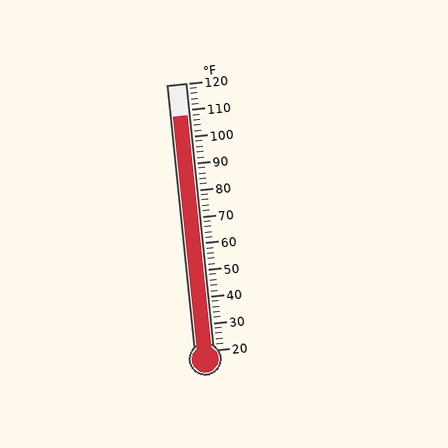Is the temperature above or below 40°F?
The temperature is above 40°F.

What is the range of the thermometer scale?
The thermometer scale ranges from 20°F to 120°F.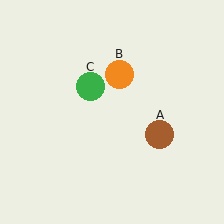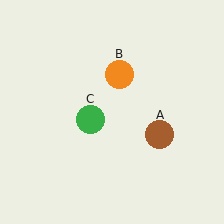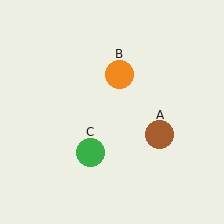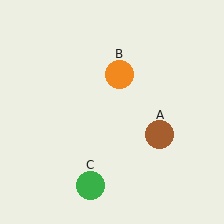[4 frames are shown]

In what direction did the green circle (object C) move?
The green circle (object C) moved down.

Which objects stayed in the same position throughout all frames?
Brown circle (object A) and orange circle (object B) remained stationary.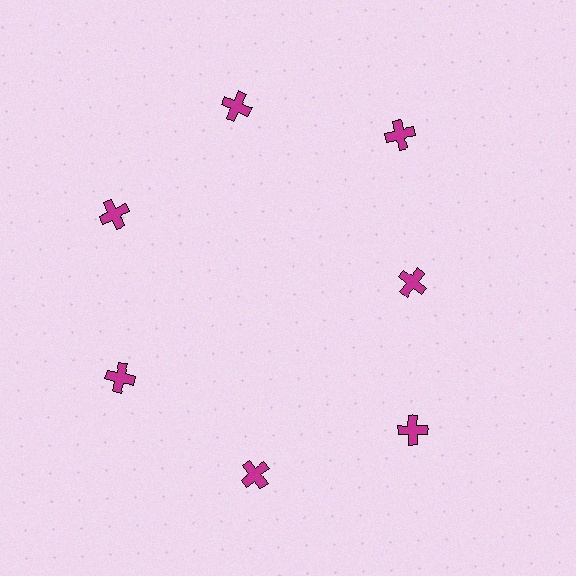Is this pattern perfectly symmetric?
No. The 7 magenta crosses are arranged in a ring, but one element near the 3 o'clock position is pulled inward toward the center, breaking the 7-fold rotational symmetry.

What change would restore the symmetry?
The symmetry would be restored by moving it outward, back onto the ring so that all 7 crosses sit at equal angles and equal distance from the center.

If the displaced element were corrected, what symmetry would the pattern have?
It would have 7-fold rotational symmetry — the pattern would map onto itself every 51 degrees.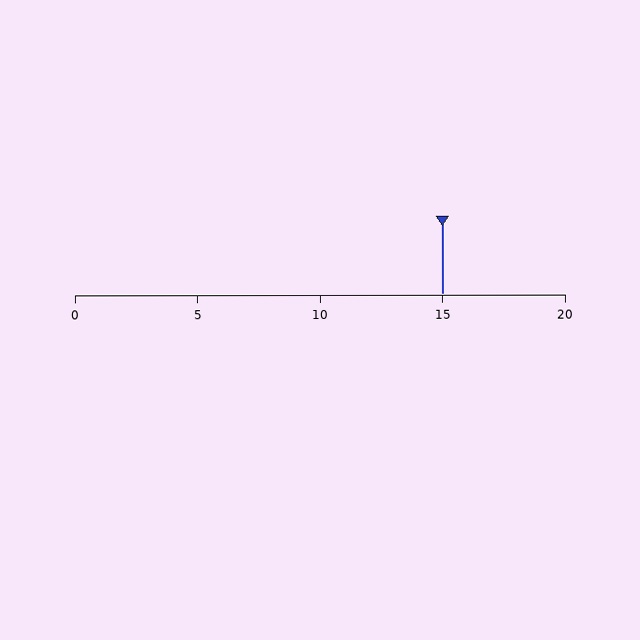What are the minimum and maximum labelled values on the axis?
The axis runs from 0 to 20.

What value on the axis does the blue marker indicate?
The marker indicates approximately 15.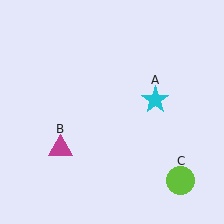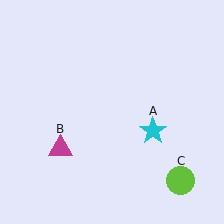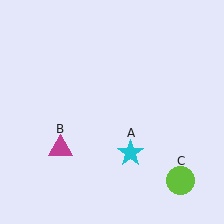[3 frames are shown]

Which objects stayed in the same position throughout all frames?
Magenta triangle (object B) and lime circle (object C) remained stationary.